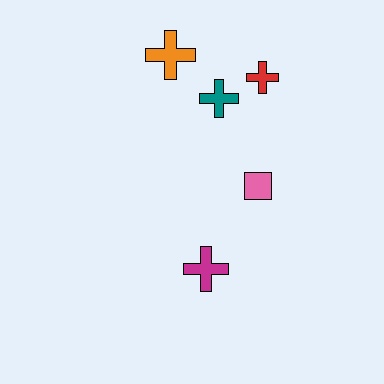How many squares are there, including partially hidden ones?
There is 1 square.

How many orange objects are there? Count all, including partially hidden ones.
There is 1 orange object.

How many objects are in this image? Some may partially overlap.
There are 5 objects.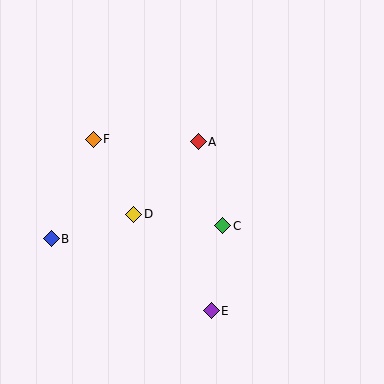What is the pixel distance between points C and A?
The distance between C and A is 87 pixels.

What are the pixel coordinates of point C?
Point C is at (223, 226).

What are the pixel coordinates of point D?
Point D is at (134, 214).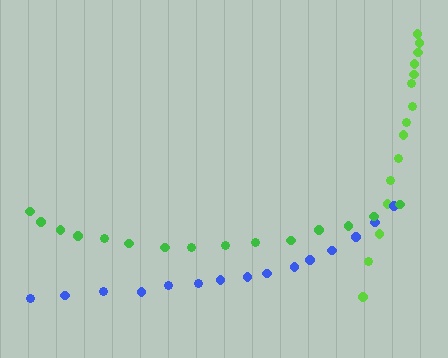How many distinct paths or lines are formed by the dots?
There are 3 distinct paths.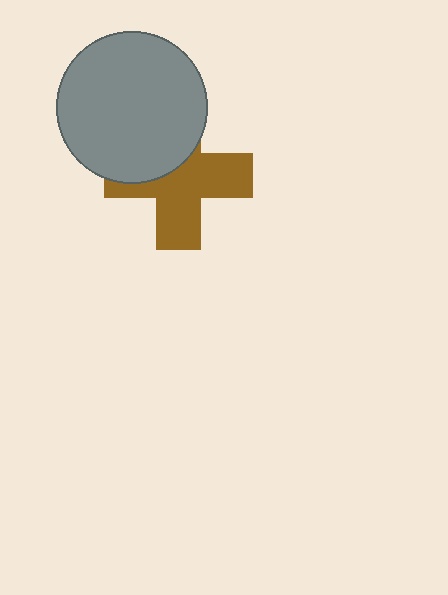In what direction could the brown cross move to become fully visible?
The brown cross could move down. That would shift it out from behind the gray circle entirely.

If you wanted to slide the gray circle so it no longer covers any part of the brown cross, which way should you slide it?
Slide it up — that is the most direct way to separate the two shapes.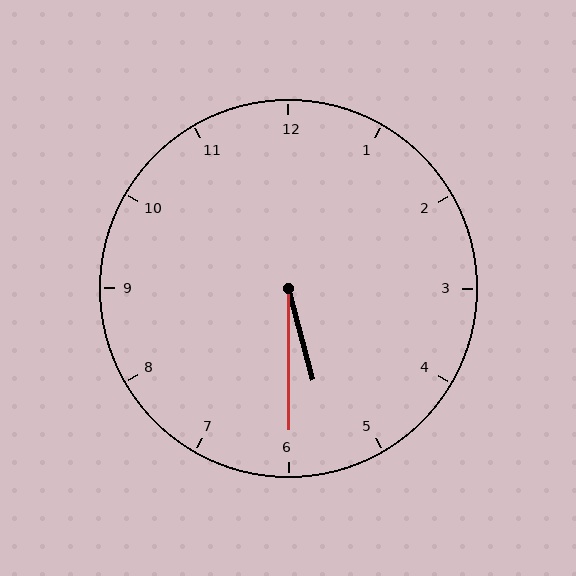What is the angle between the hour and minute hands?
Approximately 15 degrees.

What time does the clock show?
5:30.